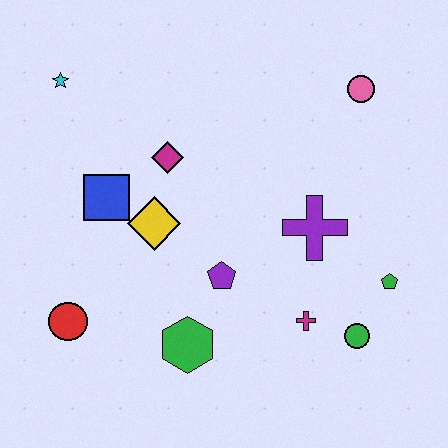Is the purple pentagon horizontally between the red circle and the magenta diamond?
No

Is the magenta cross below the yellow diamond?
Yes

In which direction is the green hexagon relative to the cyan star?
The green hexagon is below the cyan star.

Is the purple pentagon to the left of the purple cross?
Yes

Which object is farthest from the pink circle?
The red circle is farthest from the pink circle.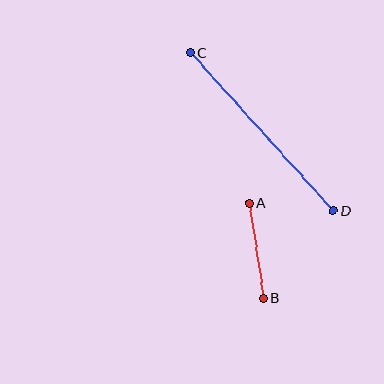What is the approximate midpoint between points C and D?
The midpoint is at approximately (262, 132) pixels.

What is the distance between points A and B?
The distance is approximately 97 pixels.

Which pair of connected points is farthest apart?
Points C and D are farthest apart.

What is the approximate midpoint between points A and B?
The midpoint is at approximately (256, 251) pixels.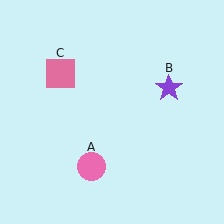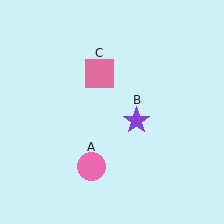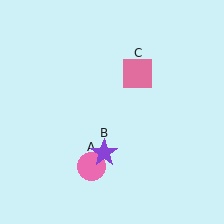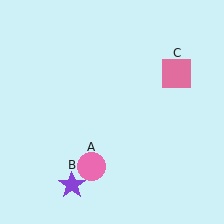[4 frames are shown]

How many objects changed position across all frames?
2 objects changed position: purple star (object B), pink square (object C).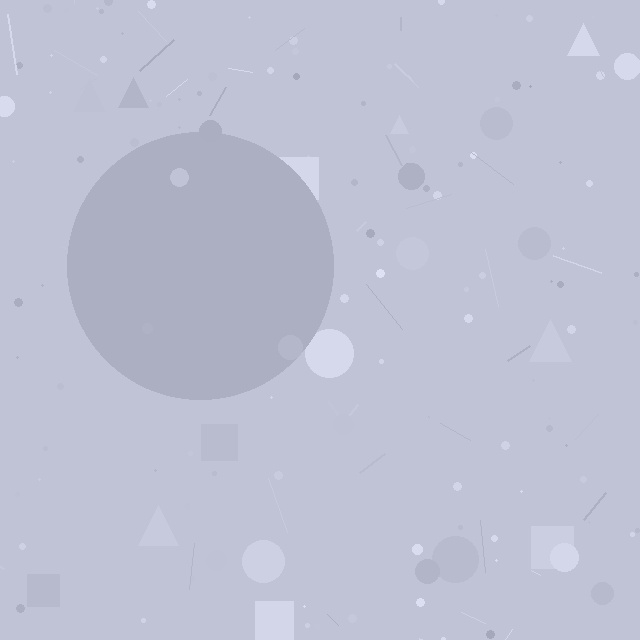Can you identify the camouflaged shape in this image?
The camouflaged shape is a circle.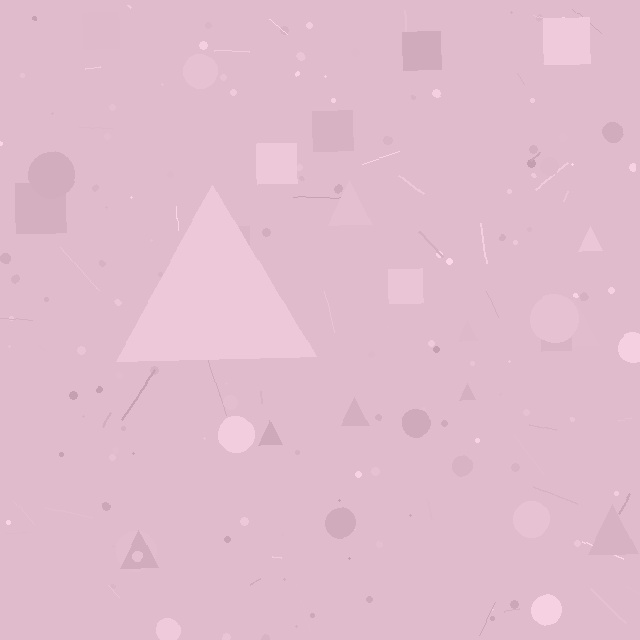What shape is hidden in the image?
A triangle is hidden in the image.